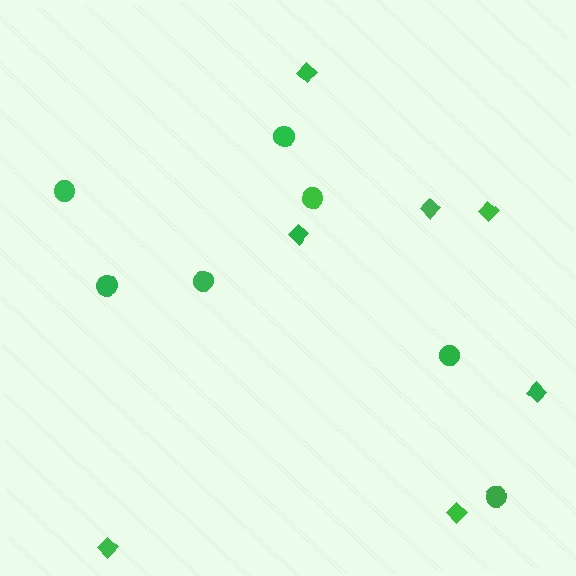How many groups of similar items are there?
There are 2 groups: one group of diamonds (7) and one group of circles (7).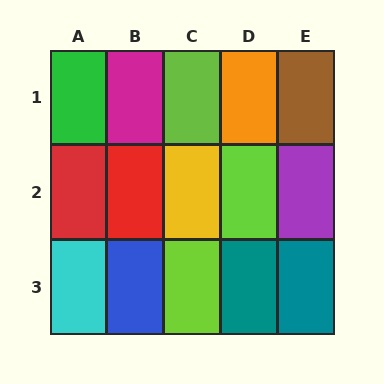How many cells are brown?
1 cell is brown.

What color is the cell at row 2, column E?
Purple.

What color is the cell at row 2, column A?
Red.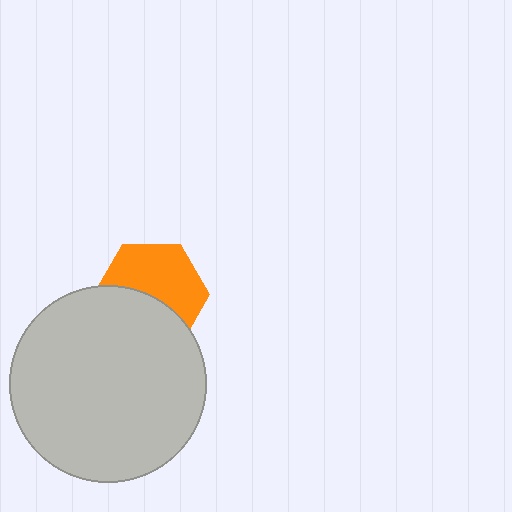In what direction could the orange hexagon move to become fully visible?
The orange hexagon could move up. That would shift it out from behind the light gray circle entirely.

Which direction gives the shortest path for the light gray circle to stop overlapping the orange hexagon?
Moving down gives the shortest separation.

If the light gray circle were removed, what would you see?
You would see the complete orange hexagon.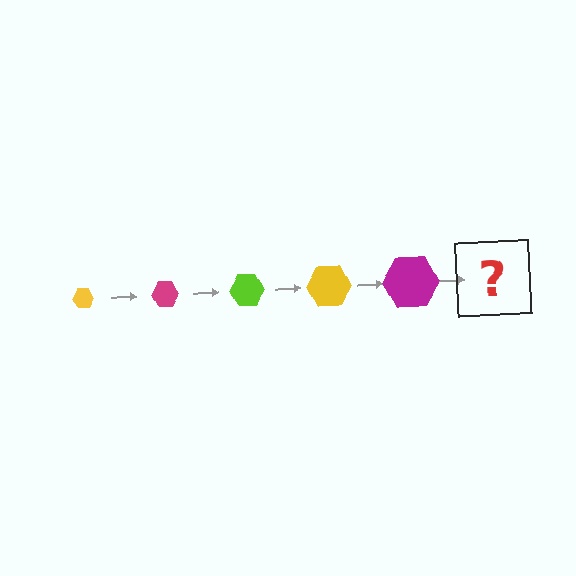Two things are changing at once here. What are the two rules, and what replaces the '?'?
The two rules are that the hexagon grows larger each step and the color cycles through yellow, magenta, and lime. The '?' should be a lime hexagon, larger than the previous one.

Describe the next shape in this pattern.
It should be a lime hexagon, larger than the previous one.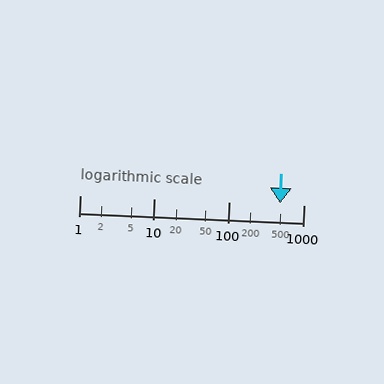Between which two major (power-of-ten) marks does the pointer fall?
The pointer is between 100 and 1000.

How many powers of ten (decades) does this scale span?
The scale spans 3 decades, from 1 to 1000.